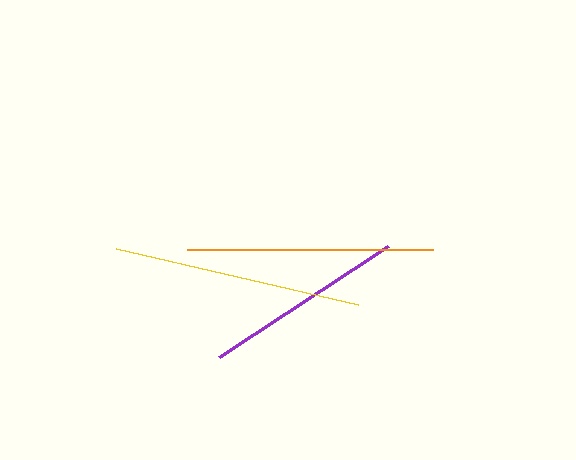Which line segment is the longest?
The yellow line is the longest at approximately 248 pixels.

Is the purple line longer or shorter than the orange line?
The orange line is longer than the purple line.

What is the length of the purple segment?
The purple segment is approximately 202 pixels long.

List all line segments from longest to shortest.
From longest to shortest: yellow, orange, purple.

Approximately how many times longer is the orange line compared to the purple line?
The orange line is approximately 1.2 times the length of the purple line.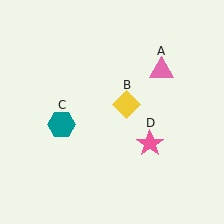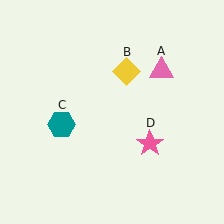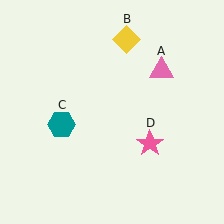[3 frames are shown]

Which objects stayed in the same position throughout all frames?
Pink triangle (object A) and teal hexagon (object C) and pink star (object D) remained stationary.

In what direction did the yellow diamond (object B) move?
The yellow diamond (object B) moved up.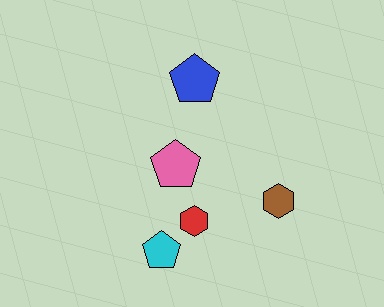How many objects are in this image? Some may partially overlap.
There are 5 objects.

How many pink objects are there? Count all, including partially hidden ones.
There is 1 pink object.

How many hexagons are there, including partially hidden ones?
There are 2 hexagons.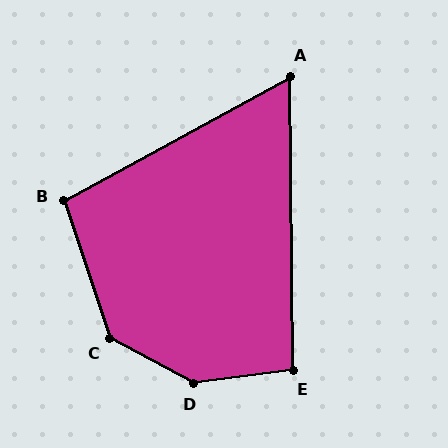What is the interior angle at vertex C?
Approximately 136 degrees (obtuse).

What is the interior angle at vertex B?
Approximately 100 degrees (obtuse).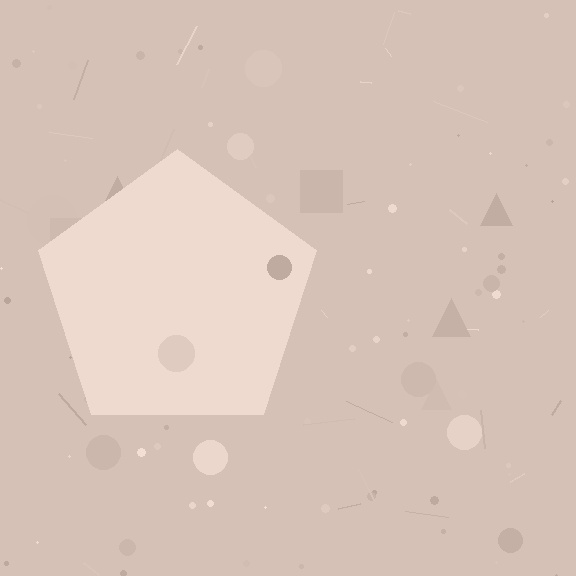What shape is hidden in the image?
A pentagon is hidden in the image.